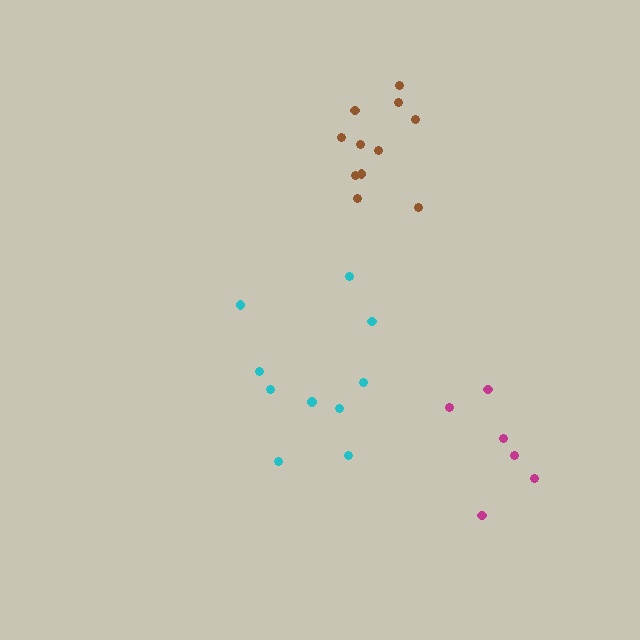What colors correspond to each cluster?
The clusters are colored: cyan, brown, magenta.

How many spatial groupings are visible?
There are 3 spatial groupings.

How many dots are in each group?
Group 1: 10 dots, Group 2: 11 dots, Group 3: 6 dots (27 total).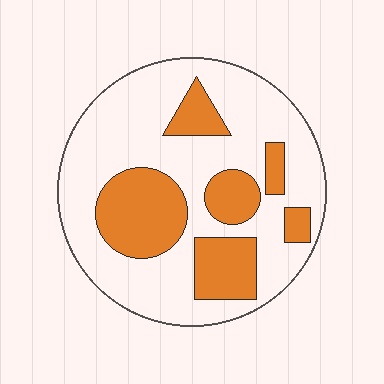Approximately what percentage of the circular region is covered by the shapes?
Approximately 30%.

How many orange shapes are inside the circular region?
6.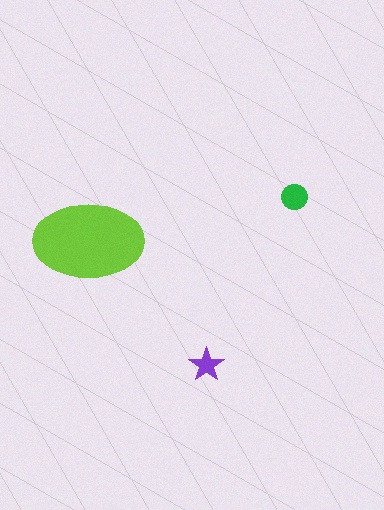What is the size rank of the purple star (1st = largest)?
3rd.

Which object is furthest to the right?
The green circle is rightmost.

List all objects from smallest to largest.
The purple star, the green circle, the lime ellipse.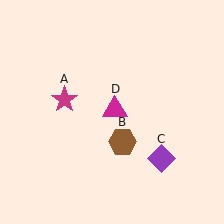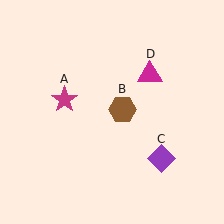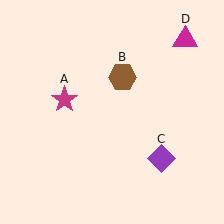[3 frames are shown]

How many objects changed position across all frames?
2 objects changed position: brown hexagon (object B), magenta triangle (object D).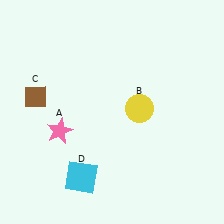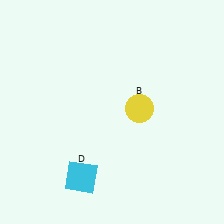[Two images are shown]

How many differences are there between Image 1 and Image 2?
There are 2 differences between the two images.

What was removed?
The pink star (A), the brown diamond (C) were removed in Image 2.